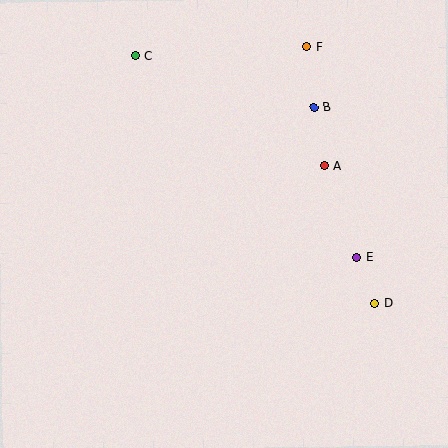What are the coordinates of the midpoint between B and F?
The midpoint between B and F is at (310, 77).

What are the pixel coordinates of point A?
Point A is at (324, 165).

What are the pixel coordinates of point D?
Point D is at (375, 303).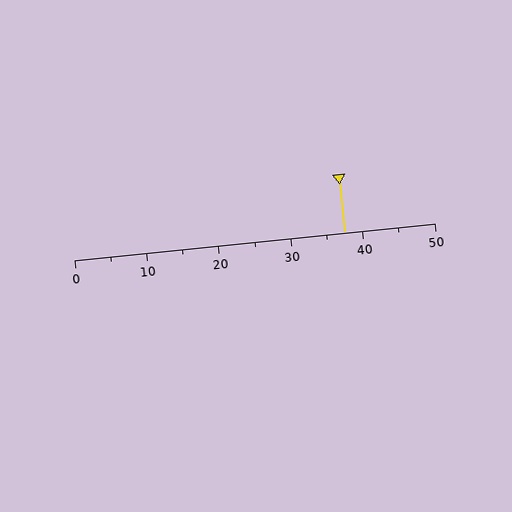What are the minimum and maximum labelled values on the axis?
The axis runs from 0 to 50.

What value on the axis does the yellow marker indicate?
The marker indicates approximately 37.5.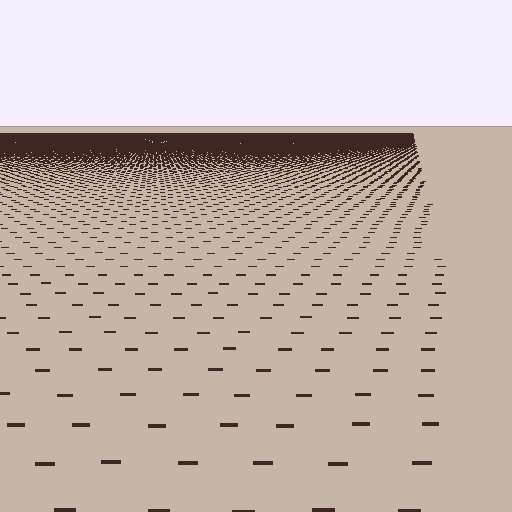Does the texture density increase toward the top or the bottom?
Density increases toward the top.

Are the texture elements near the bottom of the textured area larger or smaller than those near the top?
Larger. Near the bottom, elements are closer to the viewer and appear at a bigger on-screen size.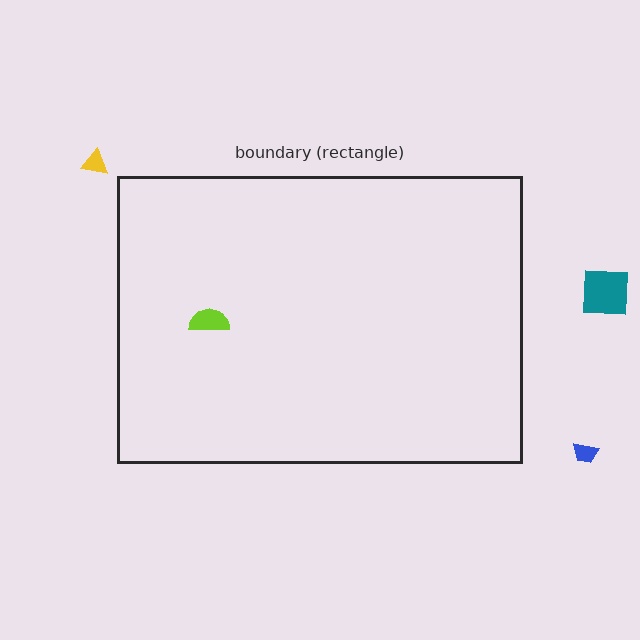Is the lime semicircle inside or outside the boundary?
Inside.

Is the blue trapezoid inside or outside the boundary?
Outside.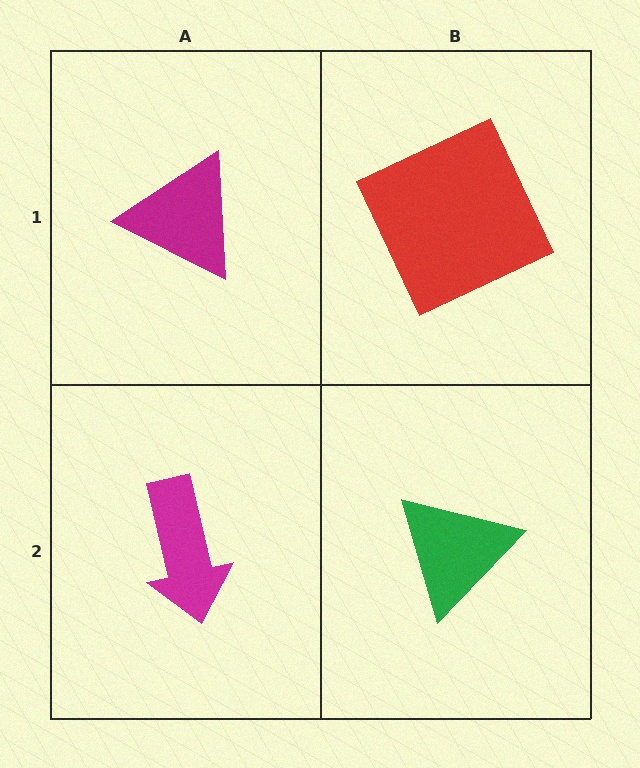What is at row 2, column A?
A magenta arrow.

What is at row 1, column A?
A magenta triangle.